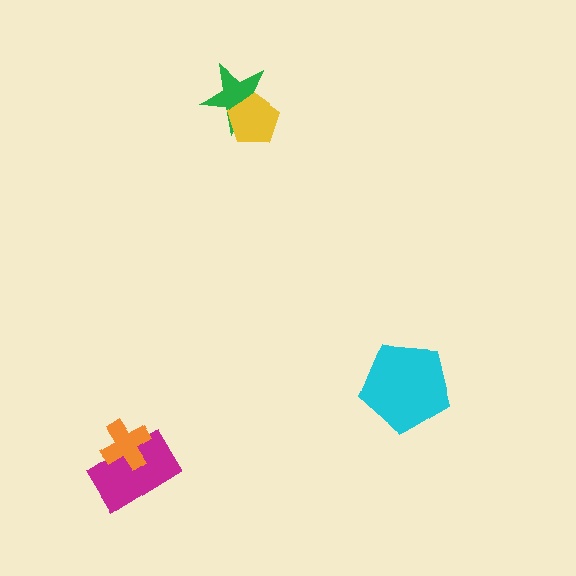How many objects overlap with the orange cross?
1 object overlaps with the orange cross.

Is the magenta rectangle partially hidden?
Yes, it is partially covered by another shape.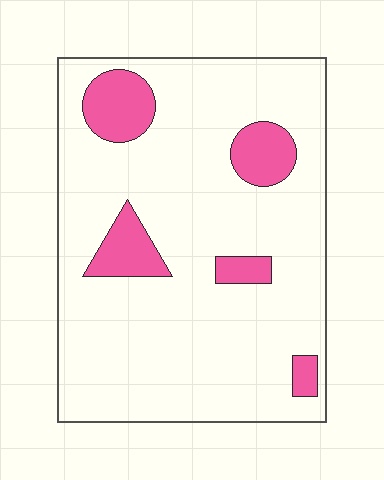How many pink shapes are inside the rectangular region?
5.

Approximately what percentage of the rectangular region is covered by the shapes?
Approximately 15%.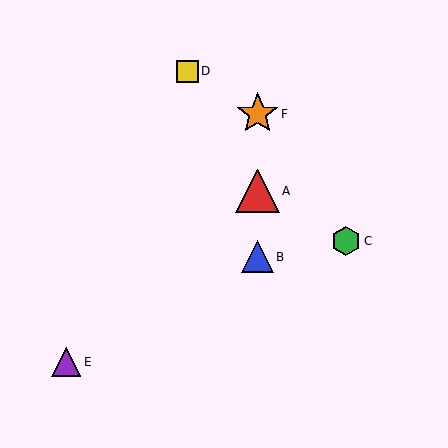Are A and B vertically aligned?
Yes, both are at x≈258.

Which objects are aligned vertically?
Objects A, B, F are aligned vertically.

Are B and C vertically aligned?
No, B is at x≈258 and C is at x≈346.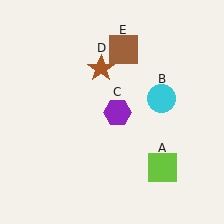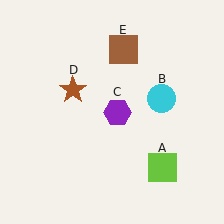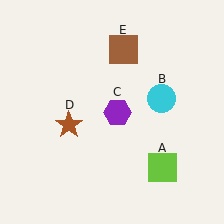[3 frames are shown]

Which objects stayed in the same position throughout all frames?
Lime square (object A) and cyan circle (object B) and purple hexagon (object C) and brown square (object E) remained stationary.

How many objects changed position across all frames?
1 object changed position: brown star (object D).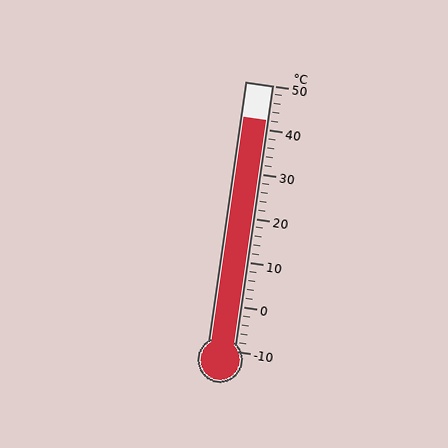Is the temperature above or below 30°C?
The temperature is above 30°C.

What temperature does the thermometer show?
The thermometer shows approximately 42°C.